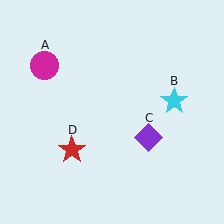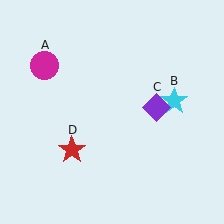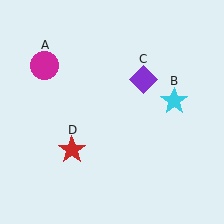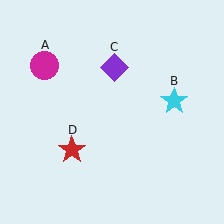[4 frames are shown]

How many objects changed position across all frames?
1 object changed position: purple diamond (object C).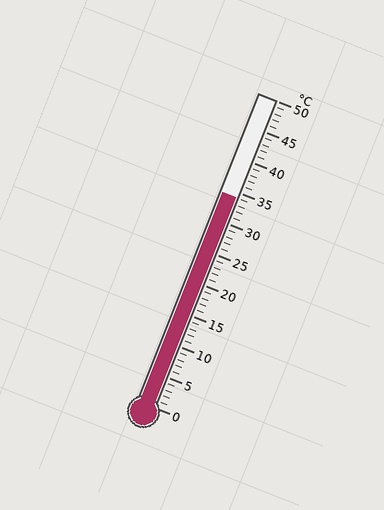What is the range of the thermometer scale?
The thermometer scale ranges from 0°C to 50°C.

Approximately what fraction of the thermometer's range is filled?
The thermometer is filled to approximately 70% of its range.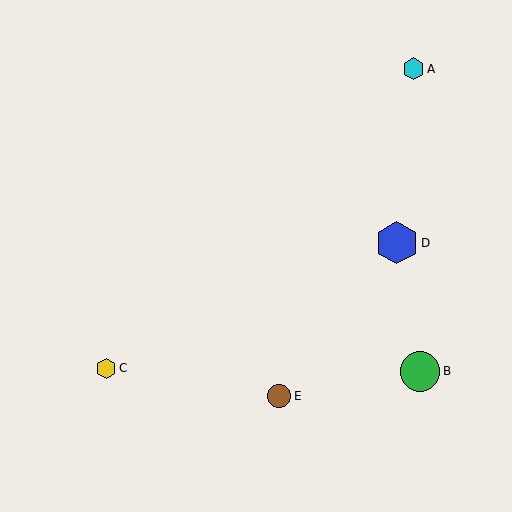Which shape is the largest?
The blue hexagon (labeled D) is the largest.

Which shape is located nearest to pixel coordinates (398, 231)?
The blue hexagon (labeled D) at (397, 243) is nearest to that location.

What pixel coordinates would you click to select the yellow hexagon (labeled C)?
Click at (106, 368) to select the yellow hexagon C.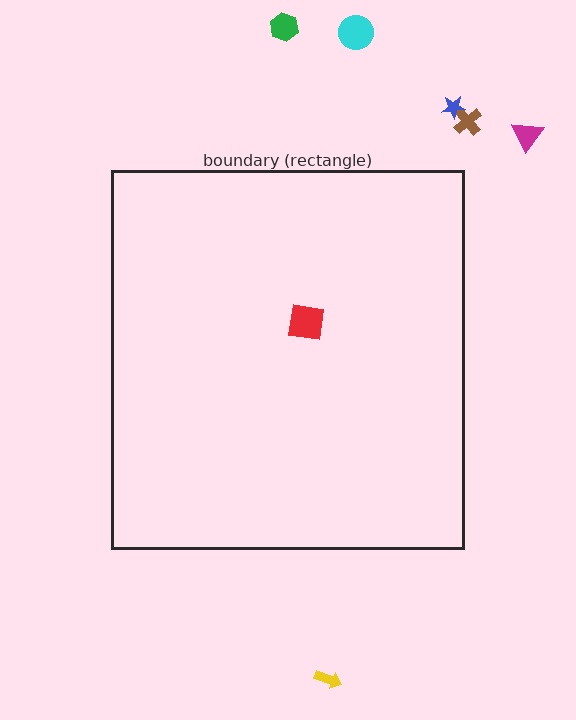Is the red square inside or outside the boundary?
Inside.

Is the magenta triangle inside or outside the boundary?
Outside.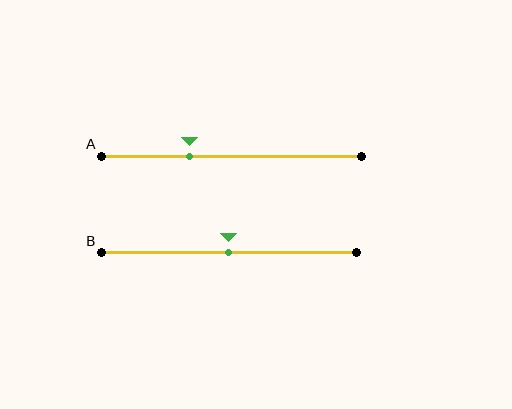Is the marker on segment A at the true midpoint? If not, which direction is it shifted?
No, the marker on segment A is shifted to the left by about 16% of the segment length.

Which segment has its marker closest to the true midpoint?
Segment B has its marker closest to the true midpoint.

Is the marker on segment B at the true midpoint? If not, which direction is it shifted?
Yes, the marker on segment B is at the true midpoint.